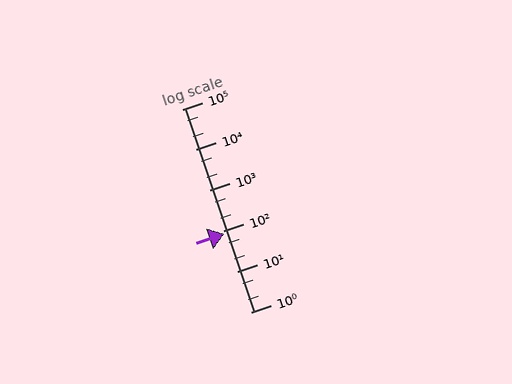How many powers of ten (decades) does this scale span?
The scale spans 5 decades, from 1 to 100000.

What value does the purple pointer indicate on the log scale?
The pointer indicates approximately 86.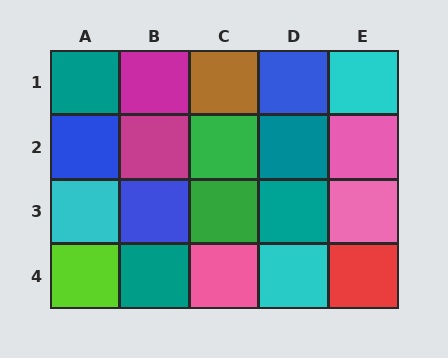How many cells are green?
2 cells are green.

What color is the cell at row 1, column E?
Cyan.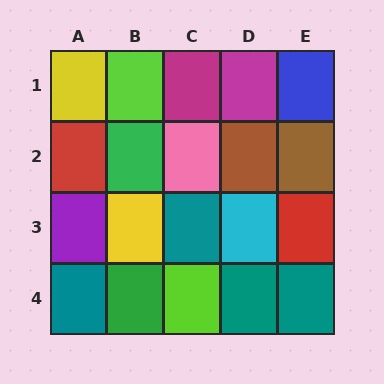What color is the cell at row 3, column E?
Red.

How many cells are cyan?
1 cell is cyan.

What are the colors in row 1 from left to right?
Yellow, lime, magenta, magenta, blue.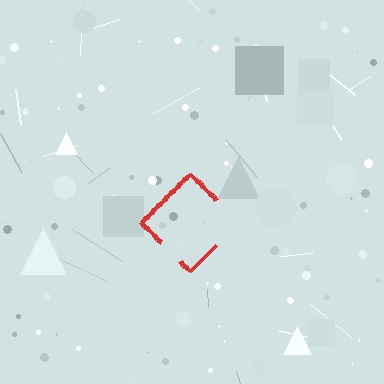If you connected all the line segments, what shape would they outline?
They would outline a diamond.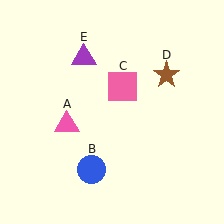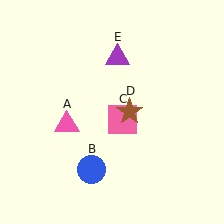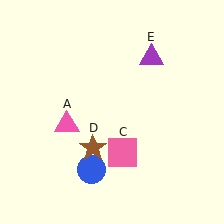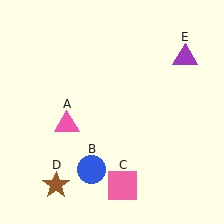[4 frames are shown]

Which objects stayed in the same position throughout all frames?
Pink triangle (object A) and blue circle (object B) remained stationary.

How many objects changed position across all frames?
3 objects changed position: pink square (object C), brown star (object D), purple triangle (object E).